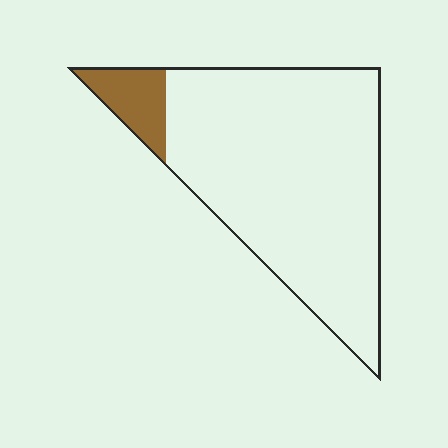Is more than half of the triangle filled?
No.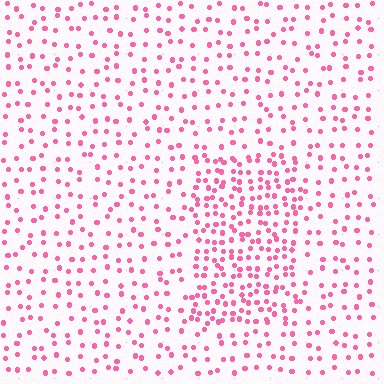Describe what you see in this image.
The image contains small pink elements arranged at two different densities. A rectangle-shaped region is visible where the elements are more densely packed than the surrounding area.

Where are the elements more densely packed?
The elements are more densely packed inside the rectangle boundary.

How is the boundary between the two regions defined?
The boundary is defined by a change in element density (approximately 2.0x ratio). All elements are the same color, size, and shape.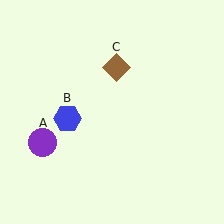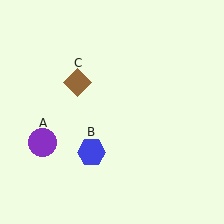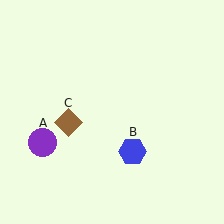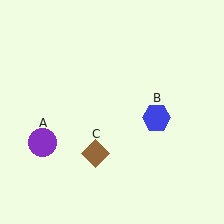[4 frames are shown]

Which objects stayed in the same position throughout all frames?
Purple circle (object A) remained stationary.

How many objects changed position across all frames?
2 objects changed position: blue hexagon (object B), brown diamond (object C).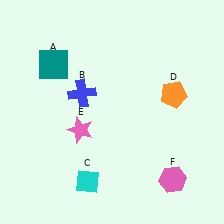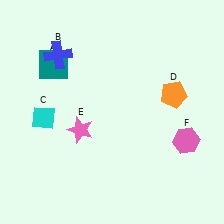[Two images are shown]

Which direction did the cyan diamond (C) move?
The cyan diamond (C) moved up.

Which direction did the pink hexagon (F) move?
The pink hexagon (F) moved up.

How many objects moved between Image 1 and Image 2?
3 objects moved between the two images.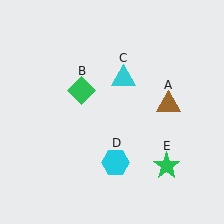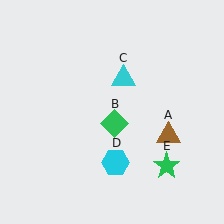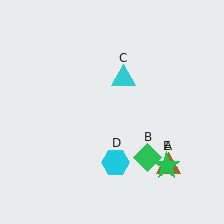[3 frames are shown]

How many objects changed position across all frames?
2 objects changed position: brown triangle (object A), green diamond (object B).